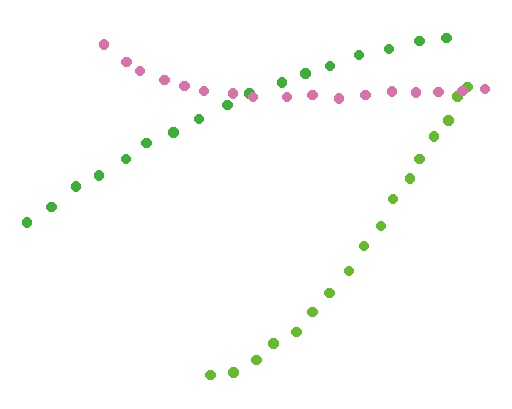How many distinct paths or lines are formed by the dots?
There are 3 distinct paths.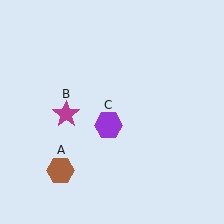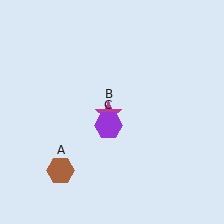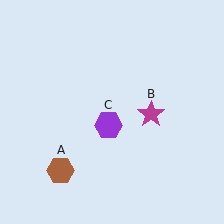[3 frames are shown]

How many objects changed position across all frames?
1 object changed position: magenta star (object B).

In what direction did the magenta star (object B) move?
The magenta star (object B) moved right.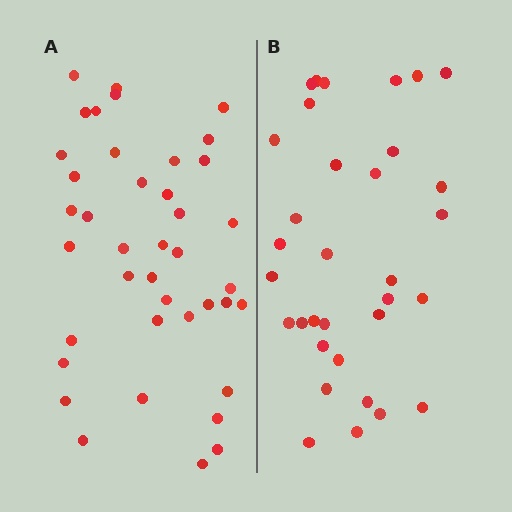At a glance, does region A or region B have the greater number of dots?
Region A (the left region) has more dots.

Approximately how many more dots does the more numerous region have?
Region A has roughly 8 or so more dots than region B.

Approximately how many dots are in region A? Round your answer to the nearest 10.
About 40 dots.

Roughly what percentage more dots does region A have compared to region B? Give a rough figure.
About 20% more.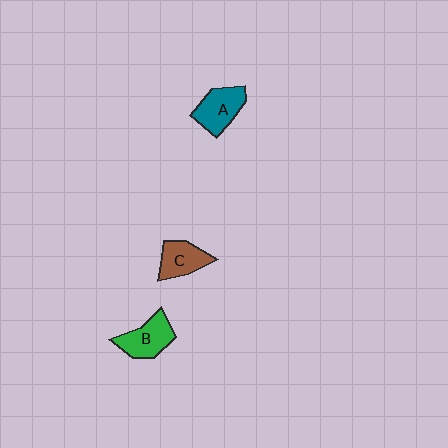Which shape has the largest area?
Shape B (green).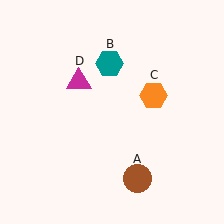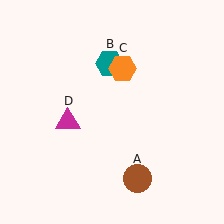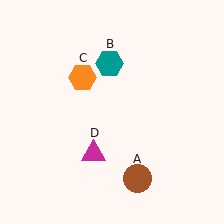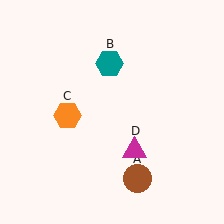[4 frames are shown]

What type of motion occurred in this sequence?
The orange hexagon (object C), magenta triangle (object D) rotated counterclockwise around the center of the scene.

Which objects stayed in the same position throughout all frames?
Brown circle (object A) and teal hexagon (object B) remained stationary.